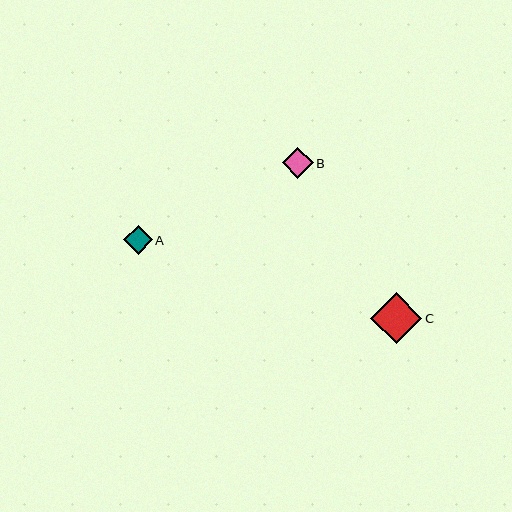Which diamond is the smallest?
Diamond A is the smallest with a size of approximately 29 pixels.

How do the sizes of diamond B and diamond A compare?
Diamond B and diamond A are approximately the same size.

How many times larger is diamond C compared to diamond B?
Diamond C is approximately 1.6 times the size of diamond B.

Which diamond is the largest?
Diamond C is the largest with a size of approximately 51 pixels.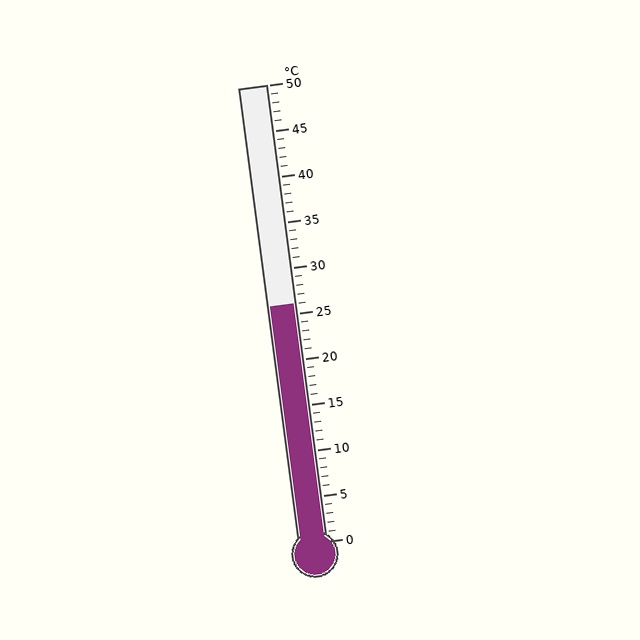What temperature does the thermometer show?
The thermometer shows approximately 26°C.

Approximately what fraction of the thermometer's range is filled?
The thermometer is filled to approximately 50% of its range.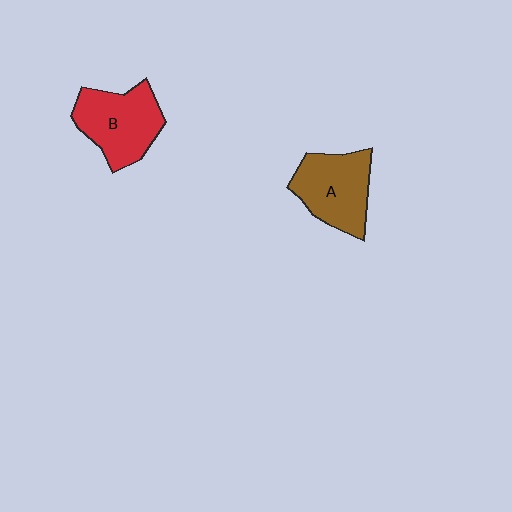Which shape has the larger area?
Shape B (red).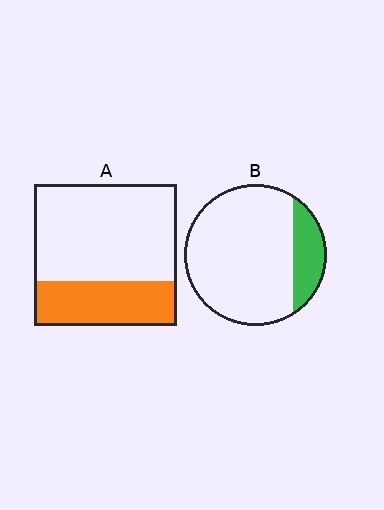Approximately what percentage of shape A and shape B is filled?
A is approximately 30% and B is approximately 20%.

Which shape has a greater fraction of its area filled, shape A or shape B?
Shape A.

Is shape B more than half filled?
No.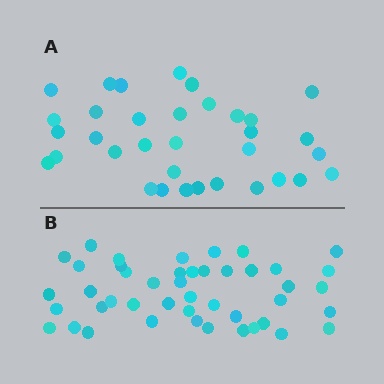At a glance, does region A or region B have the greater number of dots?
Region B (the bottom region) has more dots.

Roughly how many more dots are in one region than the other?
Region B has roughly 12 or so more dots than region A.